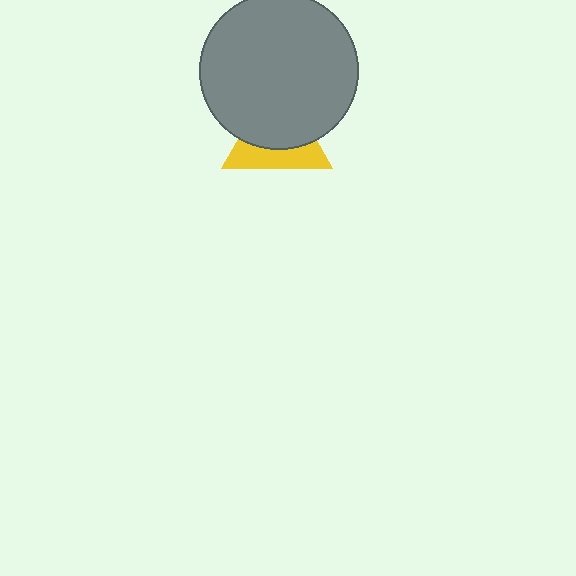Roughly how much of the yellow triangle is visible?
A small part of it is visible (roughly 42%).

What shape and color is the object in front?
The object in front is a gray circle.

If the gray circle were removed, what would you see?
You would see the complete yellow triangle.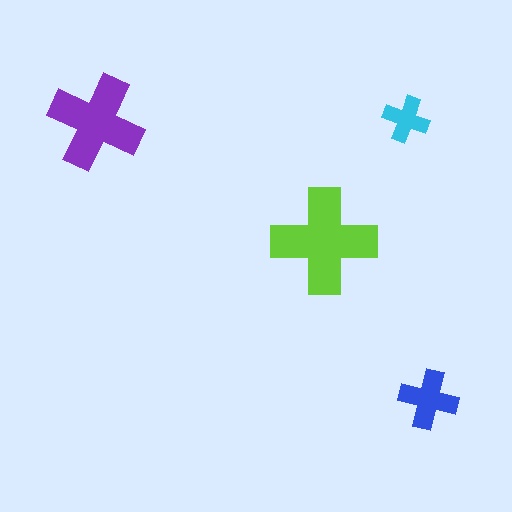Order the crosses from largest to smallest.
the lime one, the purple one, the blue one, the cyan one.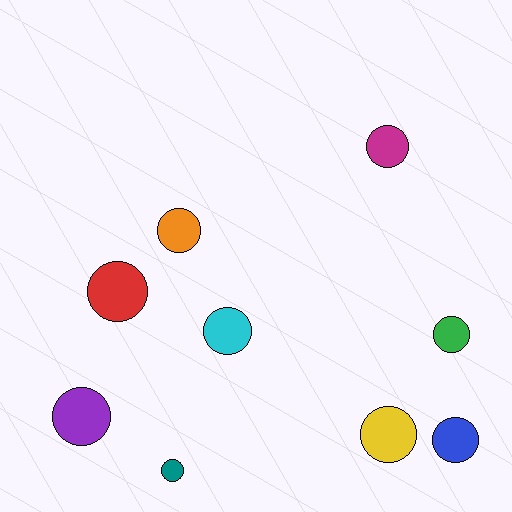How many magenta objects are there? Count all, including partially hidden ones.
There is 1 magenta object.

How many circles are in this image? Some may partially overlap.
There are 9 circles.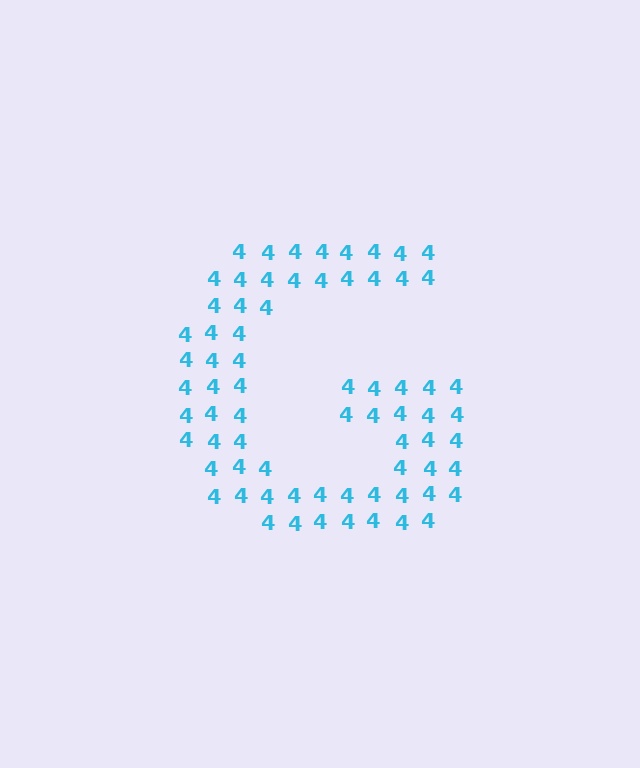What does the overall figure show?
The overall figure shows the letter G.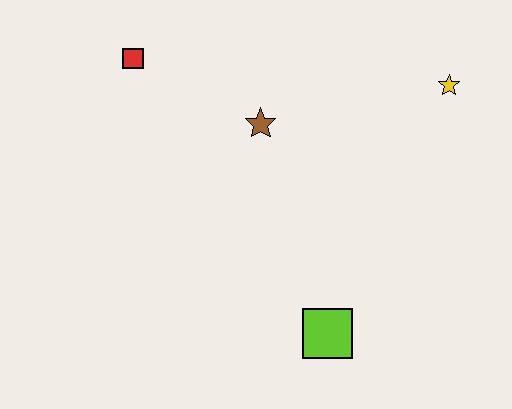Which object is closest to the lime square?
The brown star is closest to the lime square.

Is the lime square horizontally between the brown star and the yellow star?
Yes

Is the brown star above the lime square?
Yes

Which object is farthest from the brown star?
The lime square is farthest from the brown star.